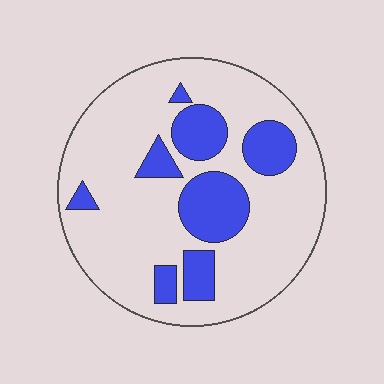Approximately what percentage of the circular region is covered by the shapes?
Approximately 25%.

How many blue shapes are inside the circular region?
8.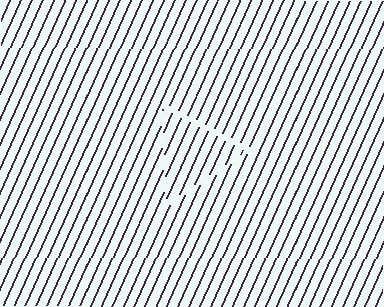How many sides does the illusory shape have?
3 sides — the line-ends trace a triangle.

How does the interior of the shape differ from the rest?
The interior of the shape contains the same grating, shifted by half a period — the contour is defined by the phase discontinuity where line-ends from the inner and outer gratings abut.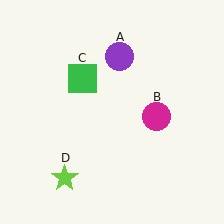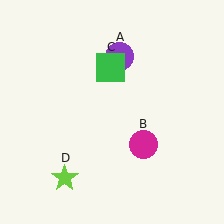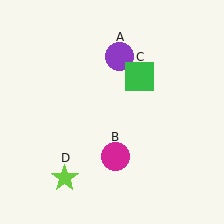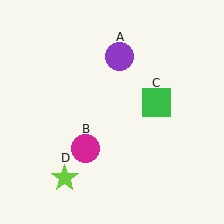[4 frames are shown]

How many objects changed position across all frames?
2 objects changed position: magenta circle (object B), green square (object C).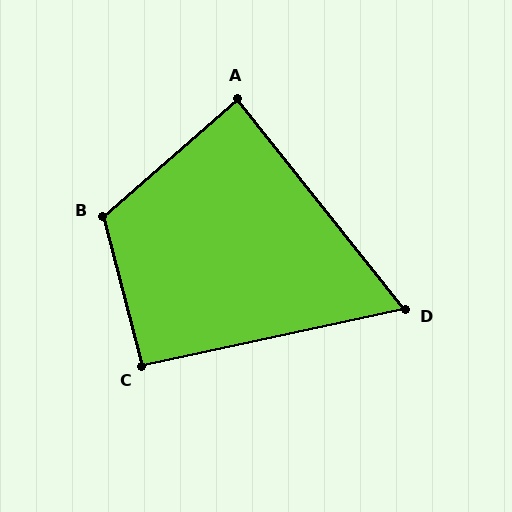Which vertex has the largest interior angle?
B, at approximately 116 degrees.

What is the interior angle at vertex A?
Approximately 87 degrees (approximately right).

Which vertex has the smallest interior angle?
D, at approximately 64 degrees.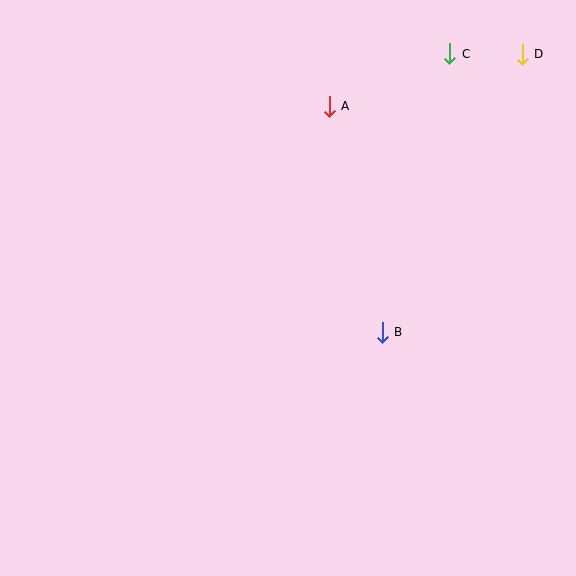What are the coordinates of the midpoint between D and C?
The midpoint between D and C is at (486, 54).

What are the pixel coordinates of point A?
Point A is at (330, 107).